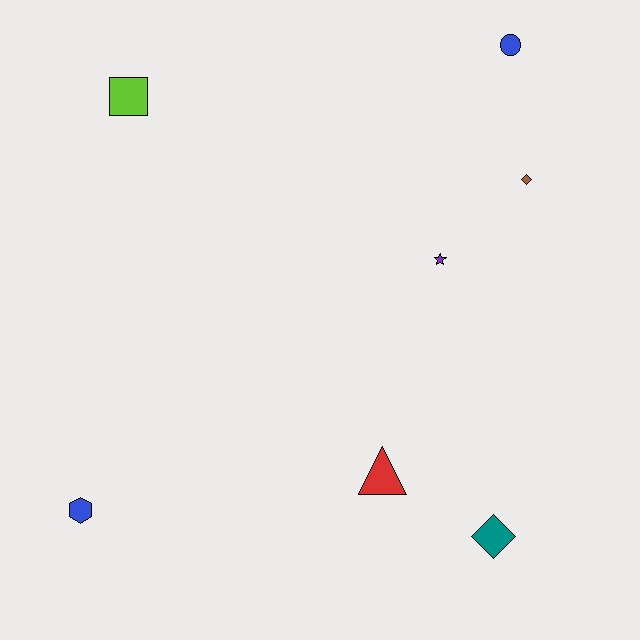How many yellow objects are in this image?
There are no yellow objects.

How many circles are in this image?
There is 1 circle.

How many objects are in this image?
There are 7 objects.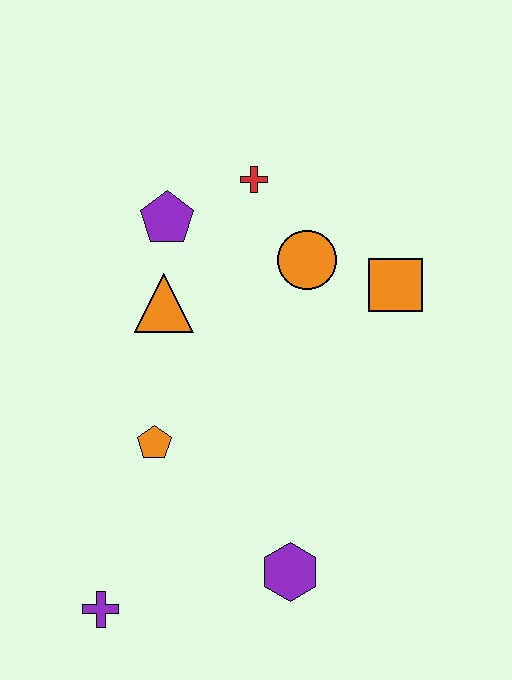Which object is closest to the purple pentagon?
The orange triangle is closest to the purple pentagon.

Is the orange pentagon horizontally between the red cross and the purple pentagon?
No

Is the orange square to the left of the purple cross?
No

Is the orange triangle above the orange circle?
No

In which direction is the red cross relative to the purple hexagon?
The red cross is above the purple hexagon.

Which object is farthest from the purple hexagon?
The red cross is farthest from the purple hexagon.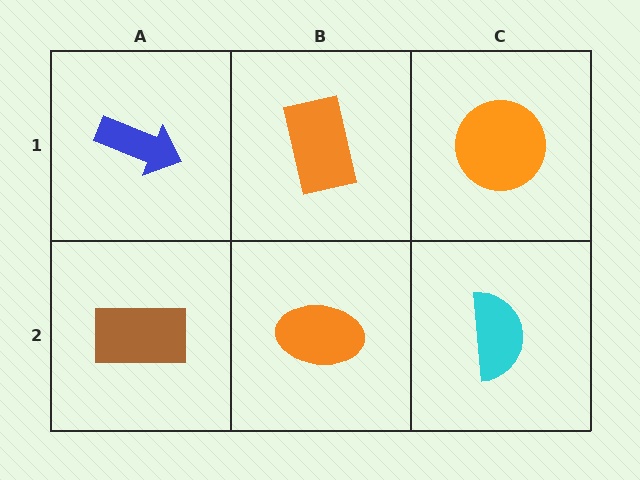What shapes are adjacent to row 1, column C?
A cyan semicircle (row 2, column C), an orange rectangle (row 1, column B).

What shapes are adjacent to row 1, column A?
A brown rectangle (row 2, column A), an orange rectangle (row 1, column B).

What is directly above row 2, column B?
An orange rectangle.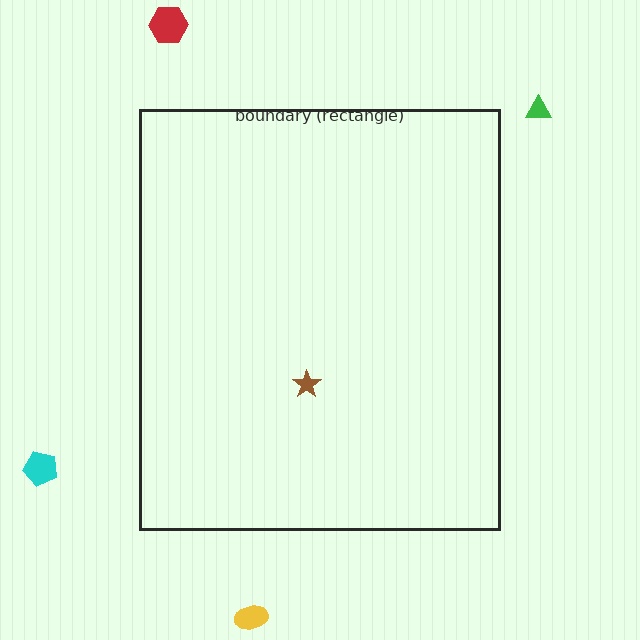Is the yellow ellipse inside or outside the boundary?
Outside.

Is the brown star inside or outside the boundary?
Inside.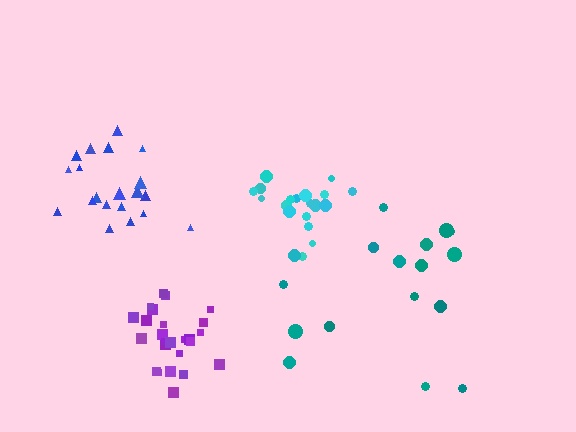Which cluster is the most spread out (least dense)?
Teal.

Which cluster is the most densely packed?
Purple.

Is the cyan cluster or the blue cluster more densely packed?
Cyan.